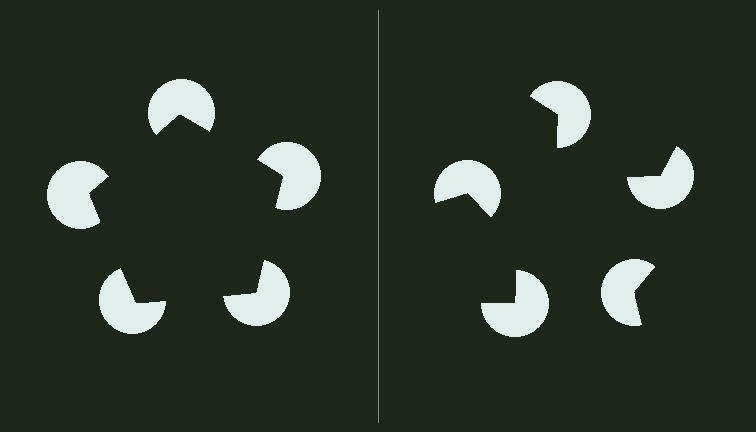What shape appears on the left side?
An illusory pentagon.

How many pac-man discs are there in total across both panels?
10 — 5 on each side.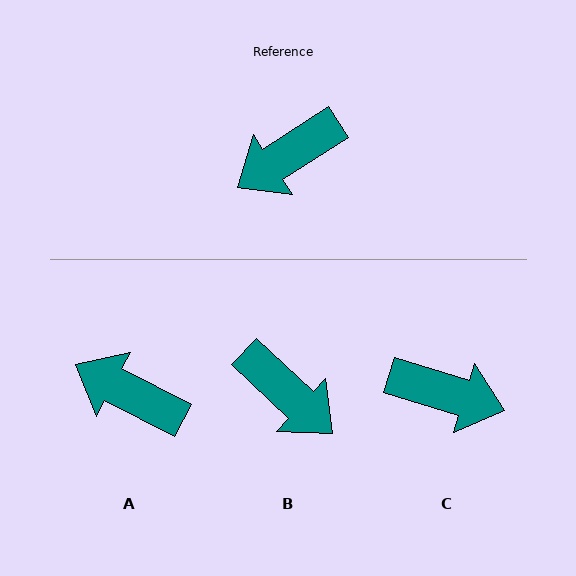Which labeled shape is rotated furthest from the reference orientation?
C, about 130 degrees away.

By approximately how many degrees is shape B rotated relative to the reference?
Approximately 104 degrees counter-clockwise.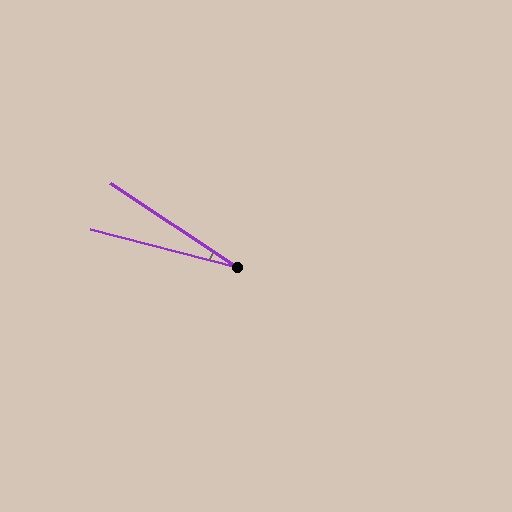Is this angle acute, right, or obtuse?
It is acute.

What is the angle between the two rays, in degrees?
Approximately 19 degrees.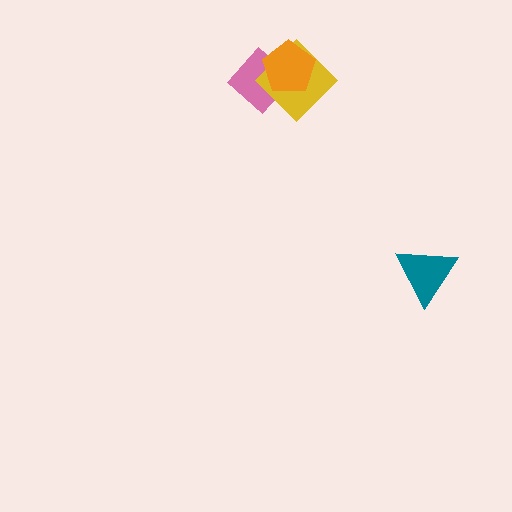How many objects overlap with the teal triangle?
0 objects overlap with the teal triangle.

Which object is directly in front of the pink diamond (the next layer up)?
The yellow diamond is directly in front of the pink diamond.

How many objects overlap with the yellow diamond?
2 objects overlap with the yellow diamond.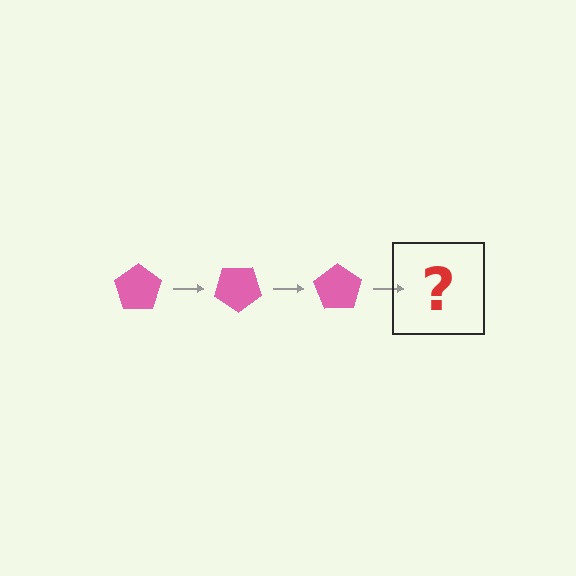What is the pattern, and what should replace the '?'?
The pattern is that the pentagon rotates 35 degrees each step. The '?' should be a pink pentagon rotated 105 degrees.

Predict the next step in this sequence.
The next step is a pink pentagon rotated 105 degrees.